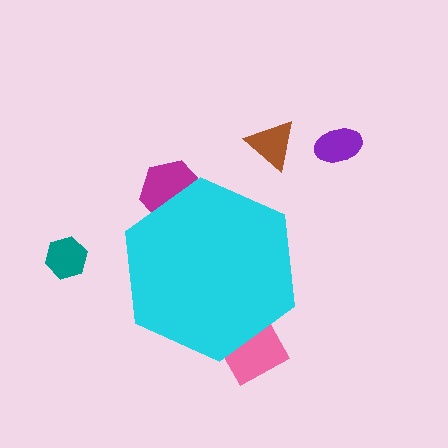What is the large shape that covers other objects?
A cyan hexagon.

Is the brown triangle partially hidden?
No, the brown triangle is fully visible.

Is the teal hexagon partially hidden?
No, the teal hexagon is fully visible.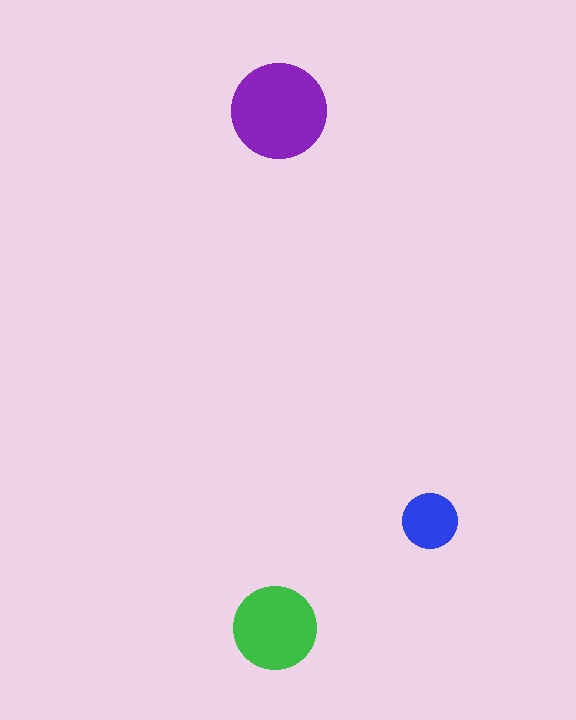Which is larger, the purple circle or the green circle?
The purple one.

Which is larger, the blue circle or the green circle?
The green one.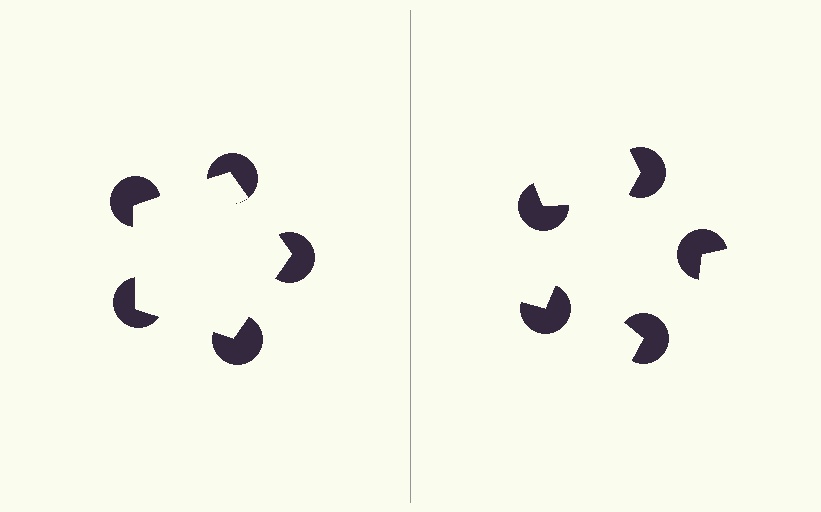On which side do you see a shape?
An illusory pentagon appears on the left side. On the right side the wedge cuts are rotated, so no coherent shape forms.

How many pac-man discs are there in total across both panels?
10 — 5 on each side.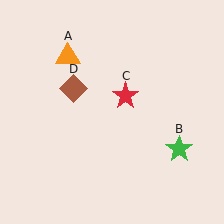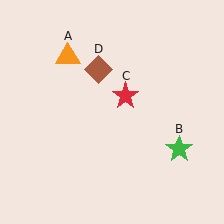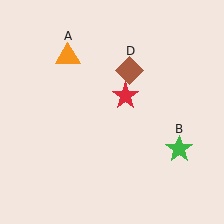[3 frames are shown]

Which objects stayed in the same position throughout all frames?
Orange triangle (object A) and green star (object B) and red star (object C) remained stationary.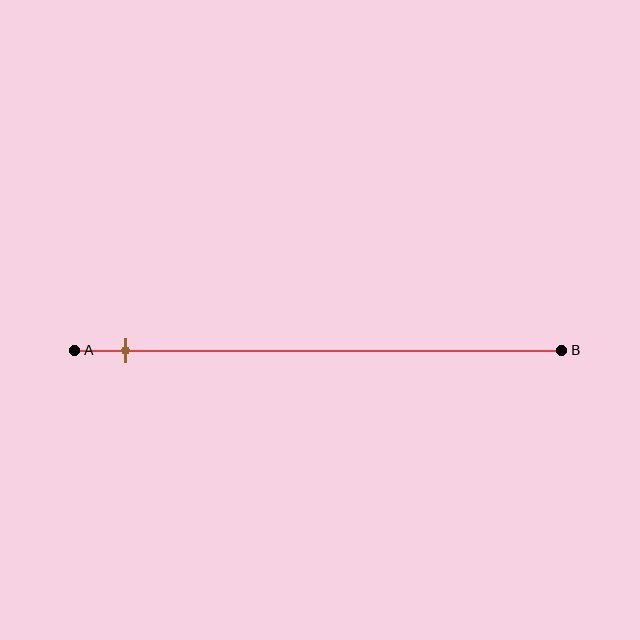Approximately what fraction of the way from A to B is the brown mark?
The brown mark is approximately 10% of the way from A to B.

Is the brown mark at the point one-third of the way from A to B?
No, the mark is at about 10% from A, not at the 33% one-third point.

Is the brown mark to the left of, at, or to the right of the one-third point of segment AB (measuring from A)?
The brown mark is to the left of the one-third point of segment AB.